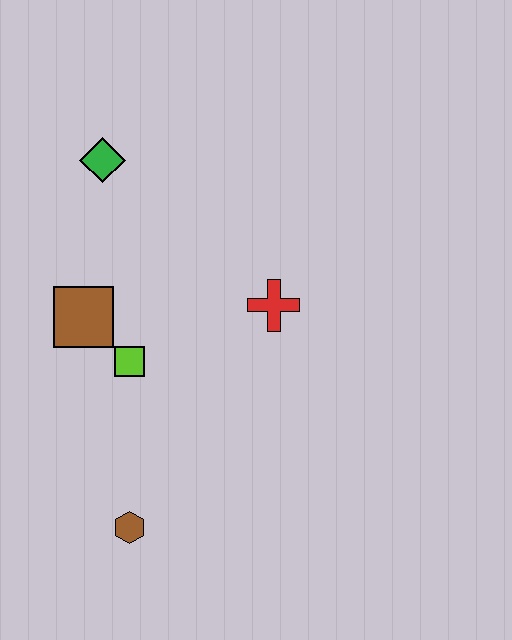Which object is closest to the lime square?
The brown square is closest to the lime square.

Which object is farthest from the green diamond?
The brown hexagon is farthest from the green diamond.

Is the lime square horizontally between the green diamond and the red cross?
Yes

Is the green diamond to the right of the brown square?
Yes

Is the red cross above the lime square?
Yes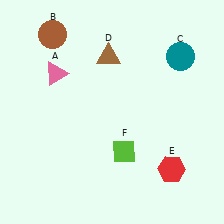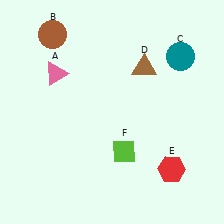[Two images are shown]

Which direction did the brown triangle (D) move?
The brown triangle (D) moved right.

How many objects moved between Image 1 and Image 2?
1 object moved between the two images.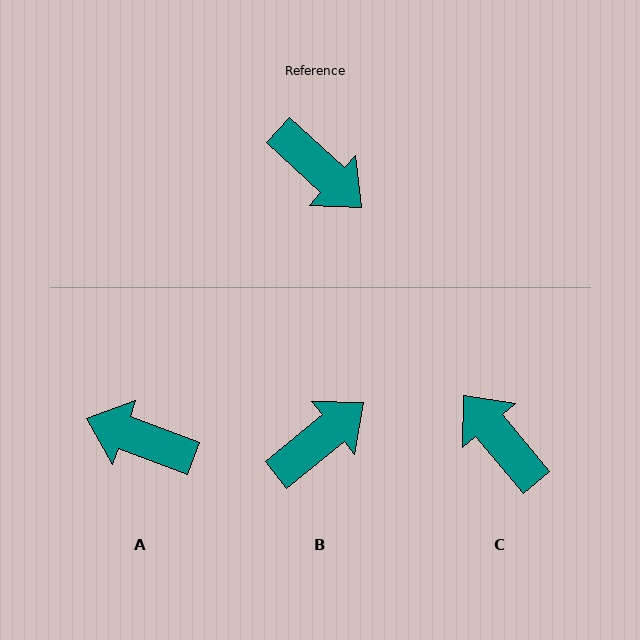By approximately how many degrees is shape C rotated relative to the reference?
Approximately 172 degrees counter-clockwise.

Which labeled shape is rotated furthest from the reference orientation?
C, about 172 degrees away.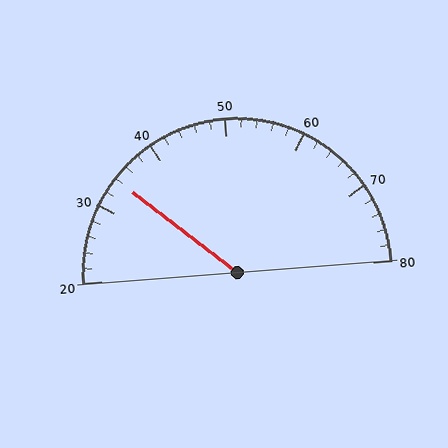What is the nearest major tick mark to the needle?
The nearest major tick mark is 30.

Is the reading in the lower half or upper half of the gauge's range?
The reading is in the lower half of the range (20 to 80).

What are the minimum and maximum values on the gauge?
The gauge ranges from 20 to 80.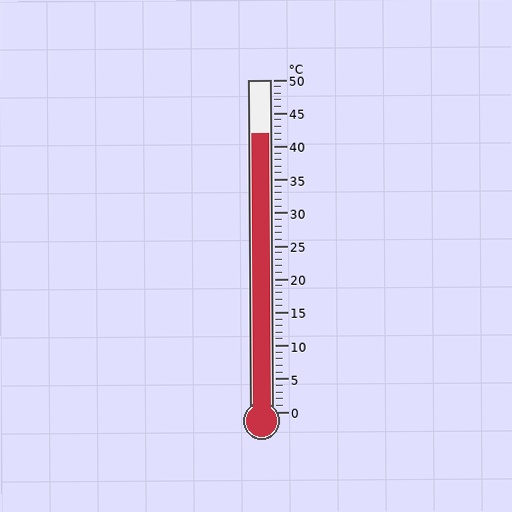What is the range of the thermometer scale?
The thermometer scale ranges from 0°C to 50°C.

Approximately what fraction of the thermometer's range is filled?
The thermometer is filled to approximately 85% of its range.